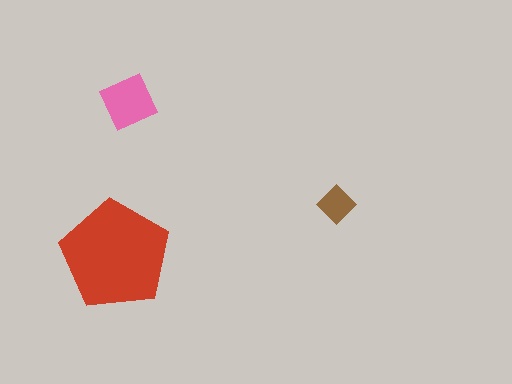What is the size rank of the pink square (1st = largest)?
2nd.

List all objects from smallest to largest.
The brown diamond, the pink square, the red pentagon.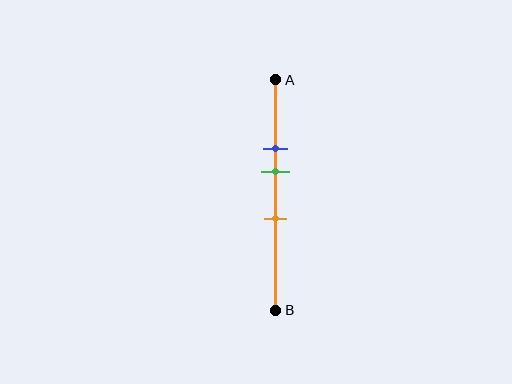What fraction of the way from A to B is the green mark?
The green mark is approximately 40% (0.4) of the way from A to B.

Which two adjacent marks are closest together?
The blue and green marks are the closest adjacent pair.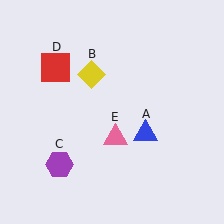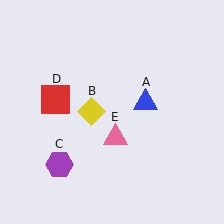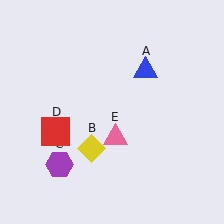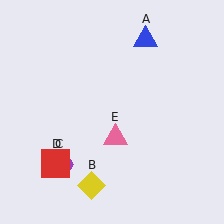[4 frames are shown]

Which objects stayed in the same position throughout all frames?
Purple hexagon (object C) and pink triangle (object E) remained stationary.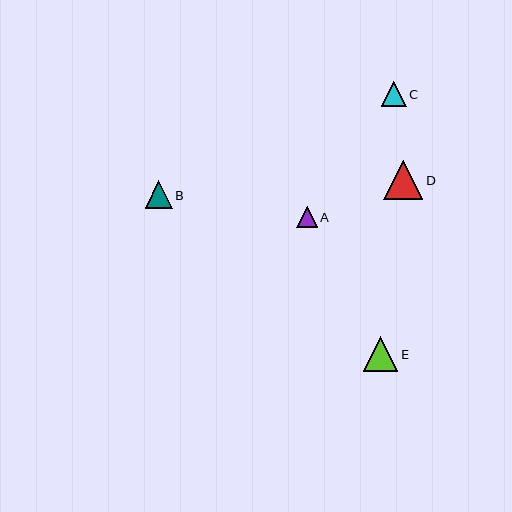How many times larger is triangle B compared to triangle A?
Triangle B is approximately 1.3 times the size of triangle A.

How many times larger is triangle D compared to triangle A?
Triangle D is approximately 1.9 times the size of triangle A.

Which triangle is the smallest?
Triangle A is the smallest with a size of approximately 21 pixels.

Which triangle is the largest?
Triangle D is the largest with a size of approximately 39 pixels.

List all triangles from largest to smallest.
From largest to smallest: D, E, B, C, A.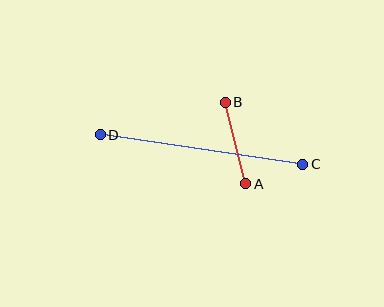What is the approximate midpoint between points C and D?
The midpoint is at approximately (202, 150) pixels.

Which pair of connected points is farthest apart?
Points C and D are farthest apart.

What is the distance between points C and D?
The distance is approximately 205 pixels.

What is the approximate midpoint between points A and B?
The midpoint is at approximately (236, 143) pixels.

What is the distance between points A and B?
The distance is approximately 84 pixels.